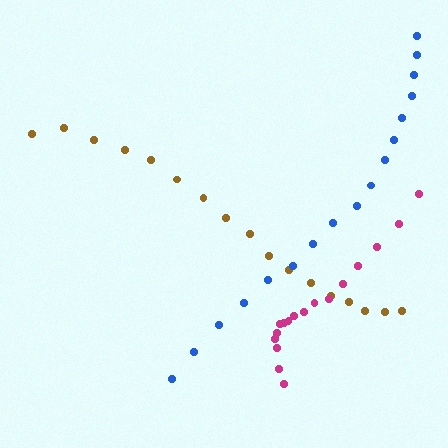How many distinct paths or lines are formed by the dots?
There are 3 distinct paths.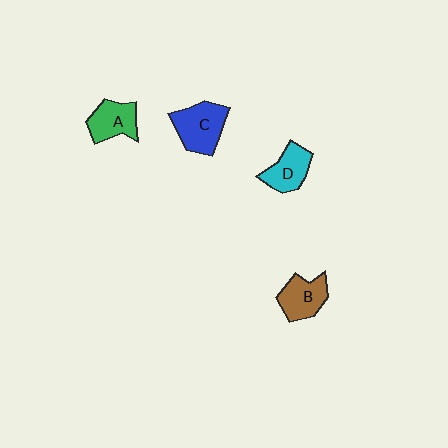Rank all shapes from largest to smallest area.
From largest to smallest: C (blue), B (brown), A (green), D (cyan).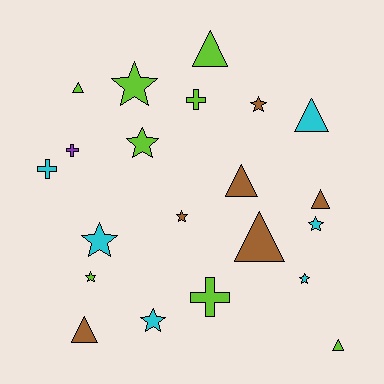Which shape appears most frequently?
Star, with 9 objects.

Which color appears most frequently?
Lime, with 8 objects.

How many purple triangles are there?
There are no purple triangles.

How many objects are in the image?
There are 21 objects.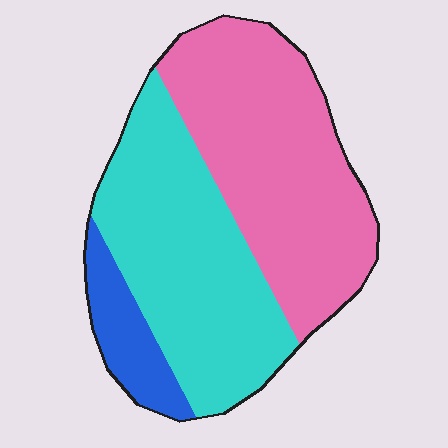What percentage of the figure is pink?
Pink takes up about one half (1/2) of the figure.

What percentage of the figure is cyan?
Cyan takes up about two fifths (2/5) of the figure.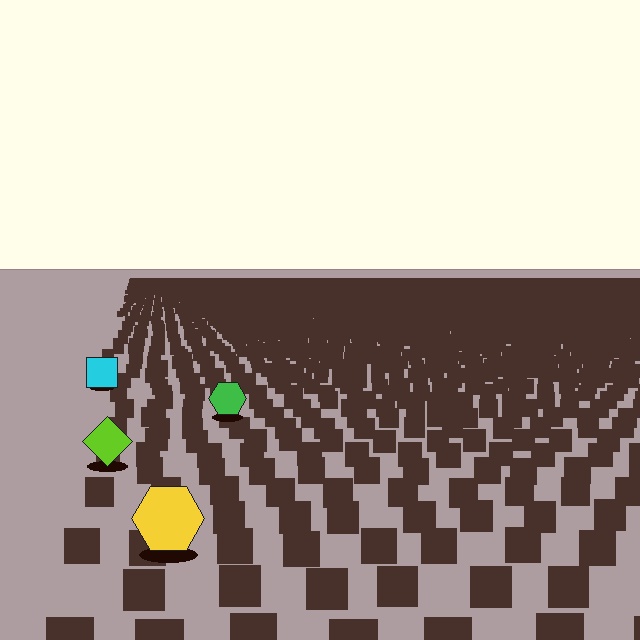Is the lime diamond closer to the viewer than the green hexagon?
Yes. The lime diamond is closer — you can tell from the texture gradient: the ground texture is coarser near it.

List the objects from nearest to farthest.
From nearest to farthest: the yellow hexagon, the lime diamond, the green hexagon, the cyan square.